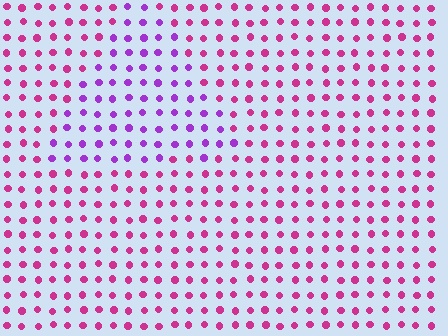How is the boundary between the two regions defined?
The boundary is defined purely by a slight shift in hue (about 41 degrees). Spacing, size, and orientation are identical on both sides.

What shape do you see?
I see a triangle.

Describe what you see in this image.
The image is filled with small magenta elements in a uniform arrangement. A triangle-shaped region is visible where the elements are tinted to a slightly different hue, forming a subtle color boundary.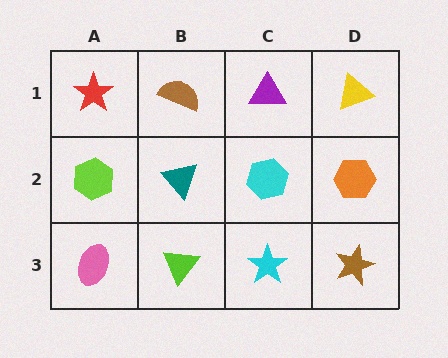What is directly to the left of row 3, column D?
A cyan star.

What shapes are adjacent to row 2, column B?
A brown semicircle (row 1, column B), a lime triangle (row 3, column B), a lime hexagon (row 2, column A), a cyan hexagon (row 2, column C).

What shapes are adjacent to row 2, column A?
A red star (row 1, column A), a pink ellipse (row 3, column A), a teal triangle (row 2, column B).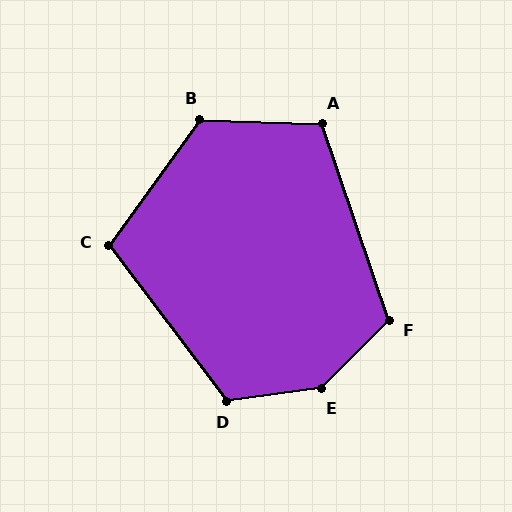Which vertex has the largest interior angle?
E, at approximately 142 degrees.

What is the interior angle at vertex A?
Approximately 111 degrees (obtuse).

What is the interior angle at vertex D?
Approximately 120 degrees (obtuse).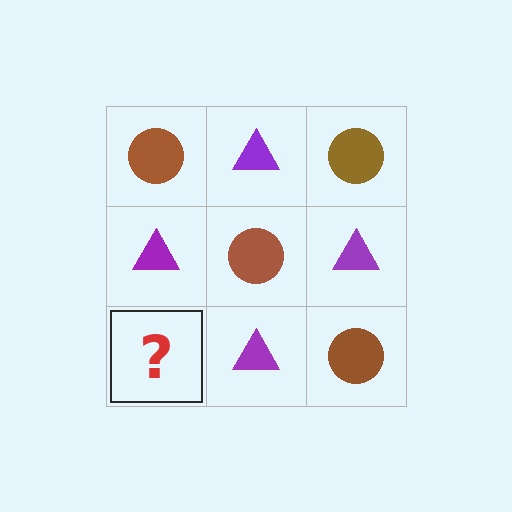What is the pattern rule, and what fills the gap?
The rule is that it alternates brown circle and purple triangle in a checkerboard pattern. The gap should be filled with a brown circle.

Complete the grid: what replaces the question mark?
The question mark should be replaced with a brown circle.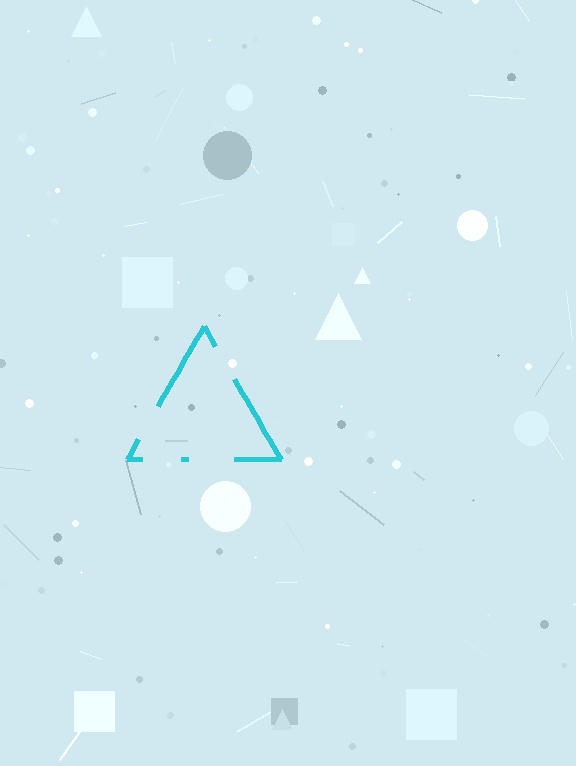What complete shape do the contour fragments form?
The contour fragments form a triangle.